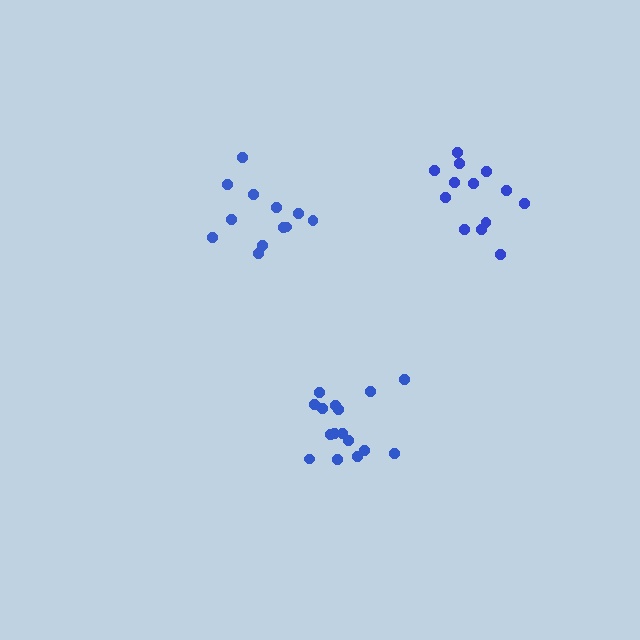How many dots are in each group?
Group 1: 16 dots, Group 2: 13 dots, Group 3: 12 dots (41 total).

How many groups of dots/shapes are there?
There are 3 groups.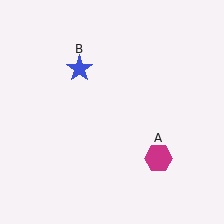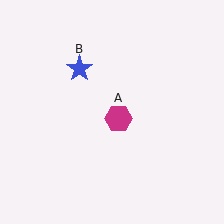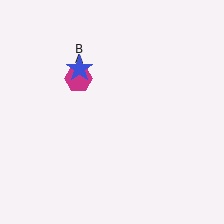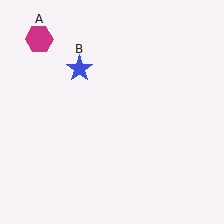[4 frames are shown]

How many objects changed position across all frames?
1 object changed position: magenta hexagon (object A).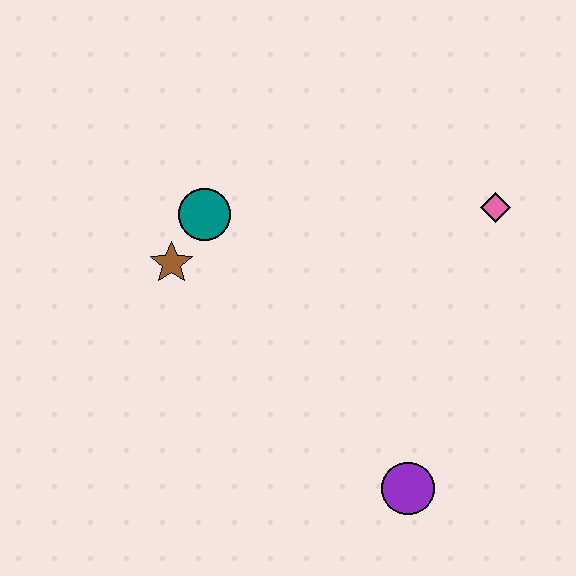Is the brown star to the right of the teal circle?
No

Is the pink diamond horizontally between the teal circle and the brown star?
No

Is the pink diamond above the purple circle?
Yes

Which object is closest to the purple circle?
The pink diamond is closest to the purple circle.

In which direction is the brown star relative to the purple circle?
The brown star is to the left of the purple circle.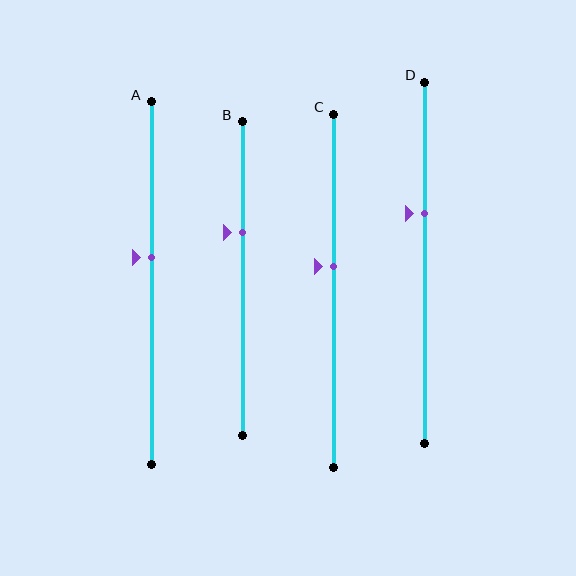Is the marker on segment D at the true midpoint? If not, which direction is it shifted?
No, the marker on segment D is shifted upward by about 14% of the segment length.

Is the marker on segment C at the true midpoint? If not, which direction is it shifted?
No, the marker on segment C is shifted upward by about 7% of the segment length.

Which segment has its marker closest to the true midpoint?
Segment C has its marker closest to the true midpoint.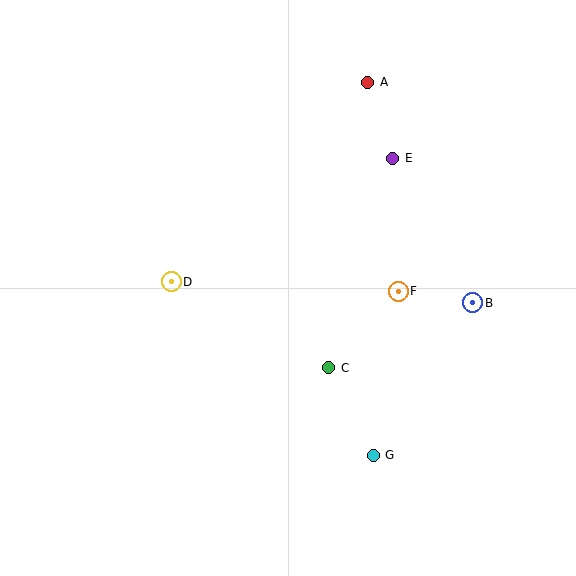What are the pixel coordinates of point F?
Point F is at (398, 291).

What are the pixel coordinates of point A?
Point A is at (368, 82).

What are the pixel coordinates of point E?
Point E is at (393, 158).